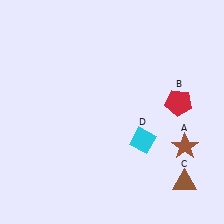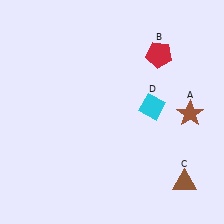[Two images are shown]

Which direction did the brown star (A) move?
The brown star (A) moved up.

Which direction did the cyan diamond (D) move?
The cyan diamond (D) moved up.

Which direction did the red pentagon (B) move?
The red pentagon (B) moved up.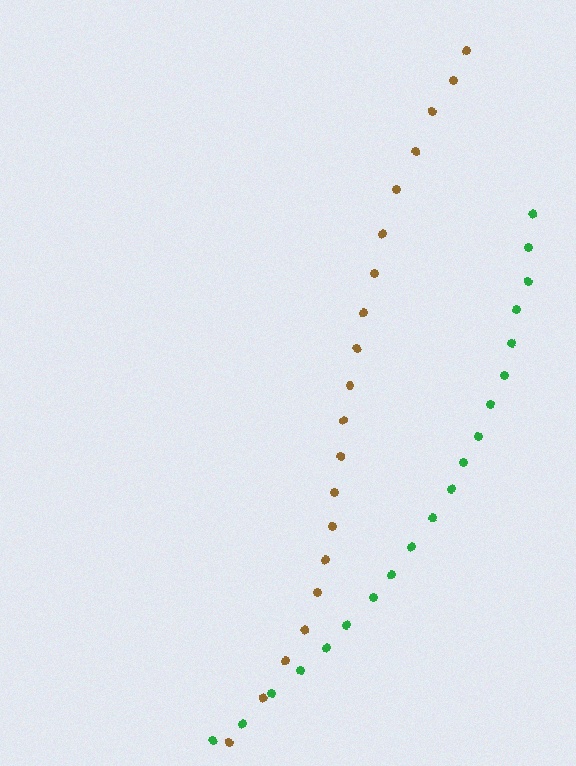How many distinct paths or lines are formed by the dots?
There are 2 distinct paths.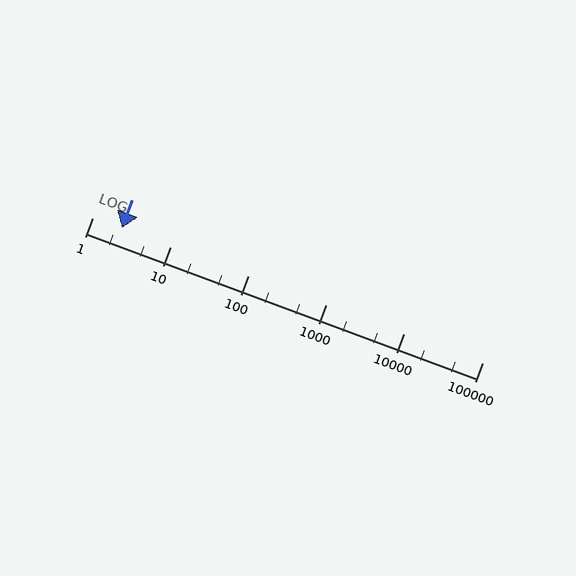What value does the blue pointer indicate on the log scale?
The pointer indicates approximately 2.4.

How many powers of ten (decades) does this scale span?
The scale spans 5 decades, from 1 to 100000.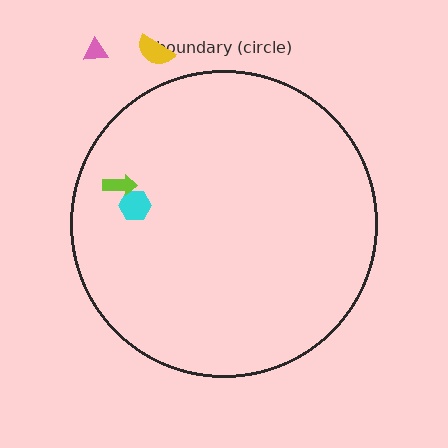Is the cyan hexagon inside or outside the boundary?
Inside.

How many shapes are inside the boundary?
2 inside, 2 outside.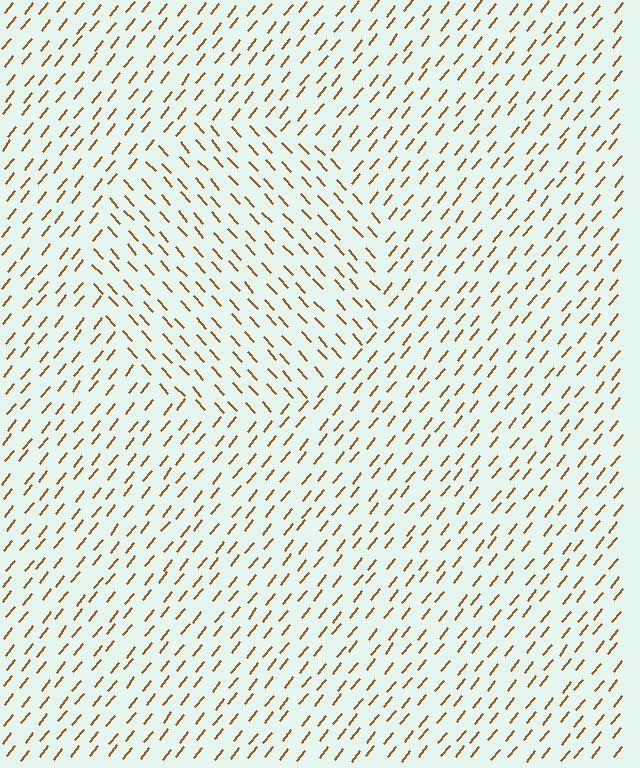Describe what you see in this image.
The image is filled with small brown line segments. A circle region in the image has lines oriented differently from the surrounding lines, creating a visible texture boundary.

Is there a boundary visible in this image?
Yes, there is a texture boundary formed by a change in line orientation.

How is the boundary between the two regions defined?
The boundary is defined purely by a change in line orientation (approximately 81 degrees difference). All lines are the same color and thickness.